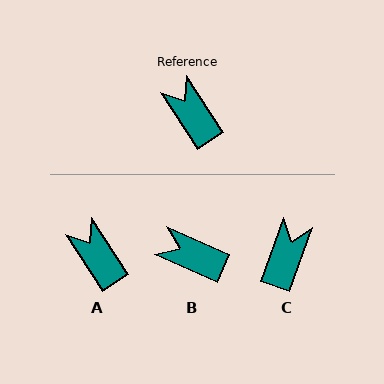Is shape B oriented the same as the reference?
No, it is off by about 34 degrees.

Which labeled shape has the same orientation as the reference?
A.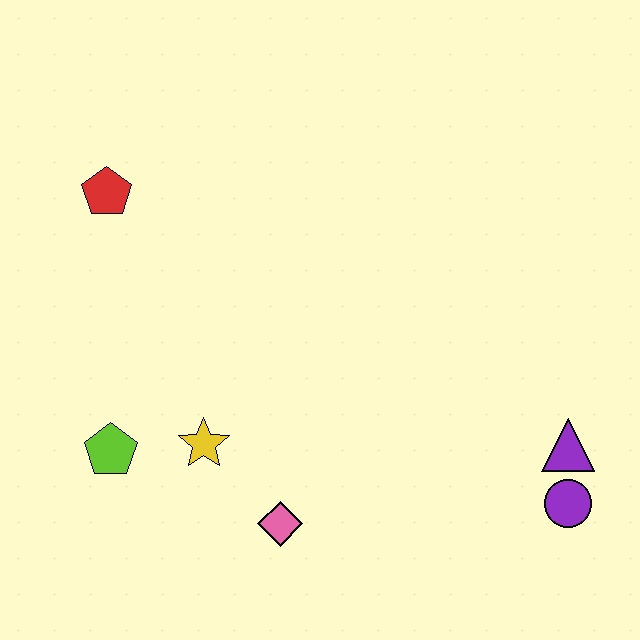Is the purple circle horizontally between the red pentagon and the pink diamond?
No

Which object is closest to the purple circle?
The purple triangle is closest to the purple circle.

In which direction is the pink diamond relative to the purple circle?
The pink diamond is to the left of the purple circle.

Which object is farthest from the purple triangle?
The red pentagon is farthest from the purple triangle.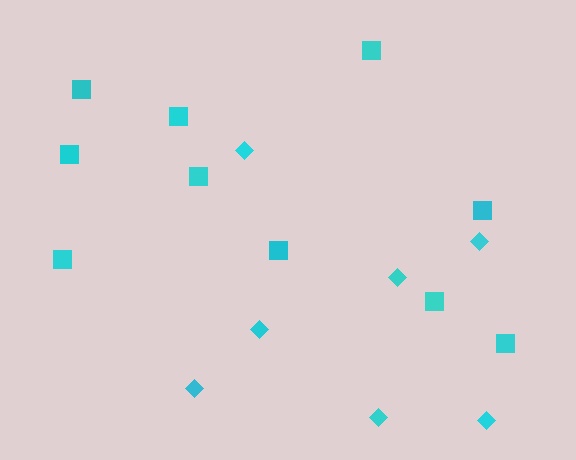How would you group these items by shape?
There are 2 groups: one group of diamonds (7) and one group of squares (10).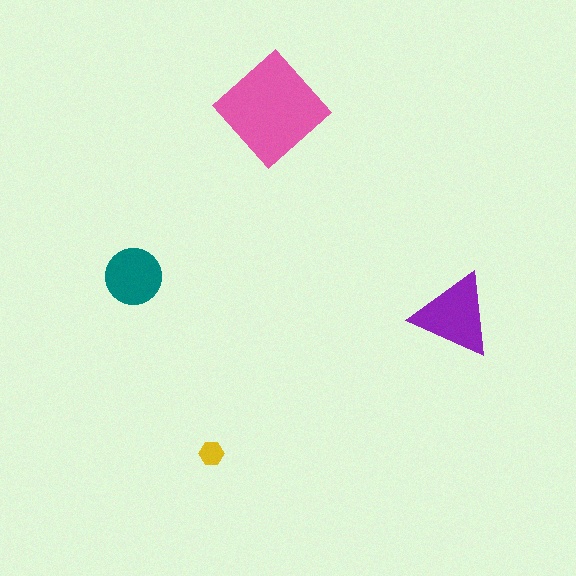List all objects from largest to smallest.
The pink diamond, the purple triangle, the teal circle, the yellow hexagon.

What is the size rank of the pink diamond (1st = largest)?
1st.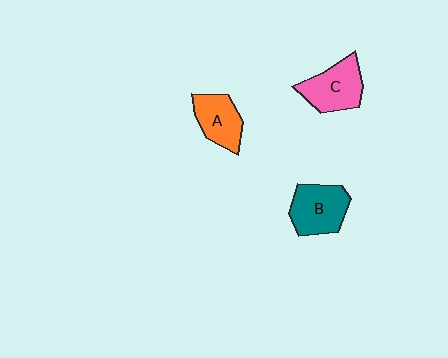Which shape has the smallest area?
Shape A (orange).